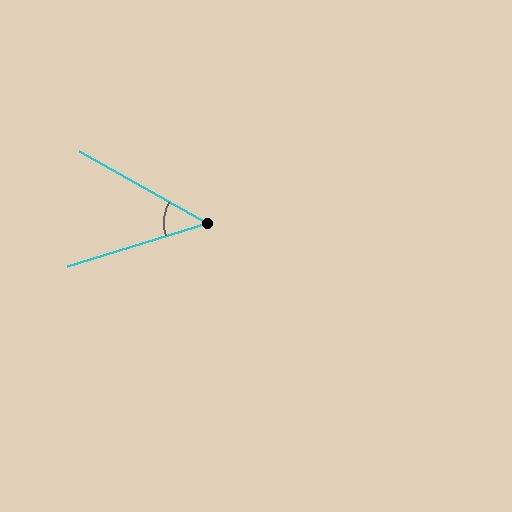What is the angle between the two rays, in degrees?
Approximately 46 degrees.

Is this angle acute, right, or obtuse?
It is acute.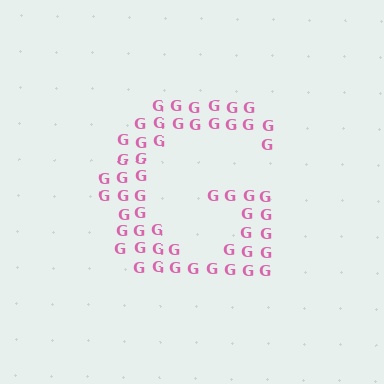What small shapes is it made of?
It is made of small letter G's.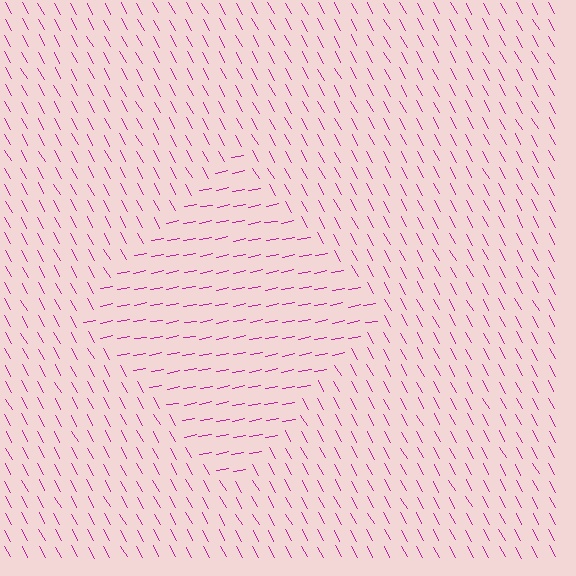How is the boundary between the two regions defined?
The boundary is defined purely by a change in line orientation (approximately 72 degrees difference). All lines are the same color and thickness.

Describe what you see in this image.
The image is filled with small magenta line segments. A diamond region in the image has lines oriented differently from the surrounding lines, creating a visible texture boundary.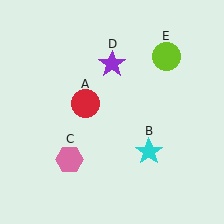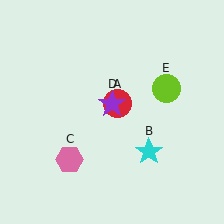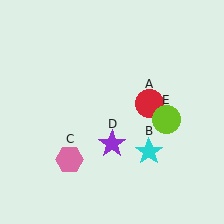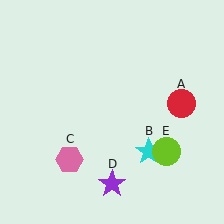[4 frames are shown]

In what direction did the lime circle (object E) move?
The lime circle (object E) moved down.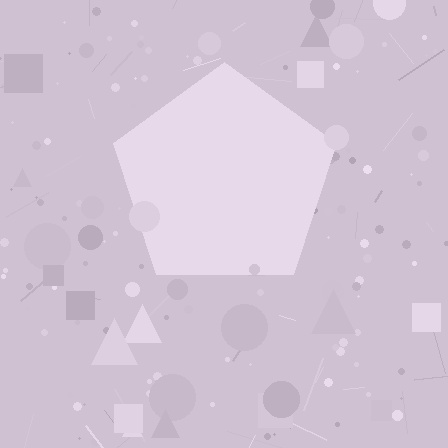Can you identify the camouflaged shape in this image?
The camouflaged shape is a pentagon.